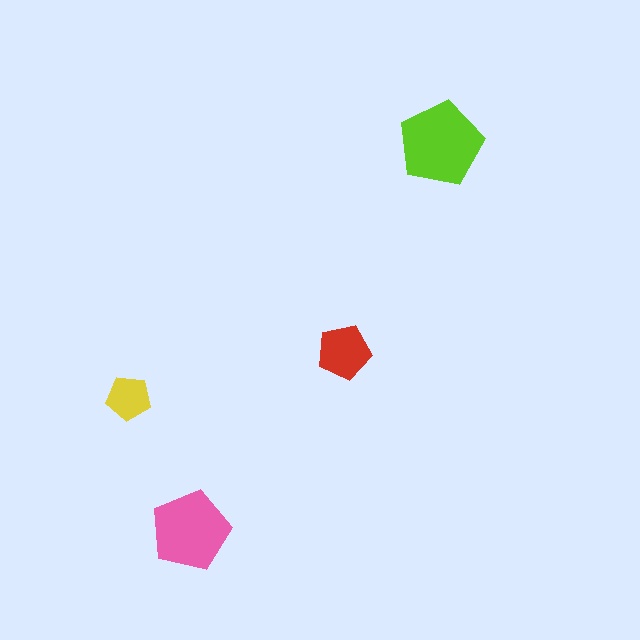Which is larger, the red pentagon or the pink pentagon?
The pink one.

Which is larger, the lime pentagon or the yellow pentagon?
The lime one.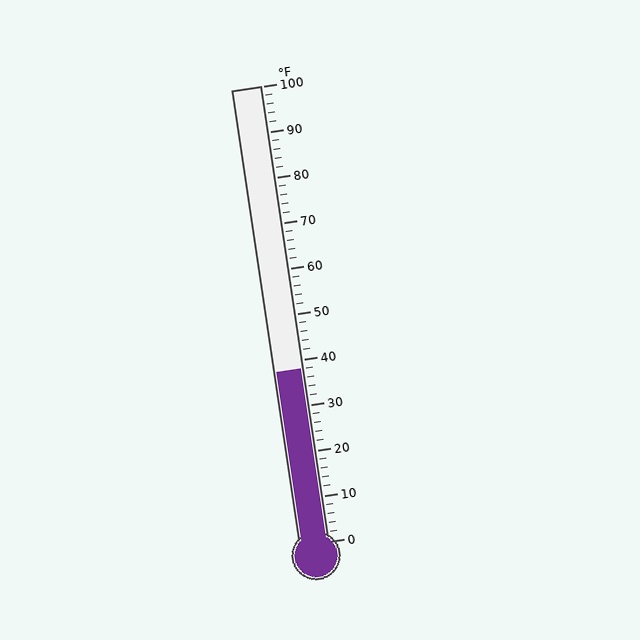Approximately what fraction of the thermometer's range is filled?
The thermometer is filled to approximately 40% of its range.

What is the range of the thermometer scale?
The thermometer scale ranges from 0°F to 100°F.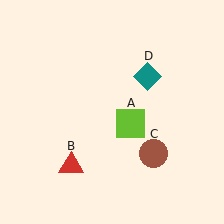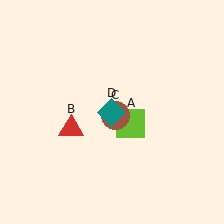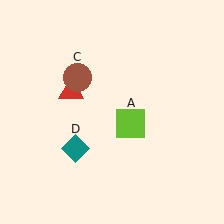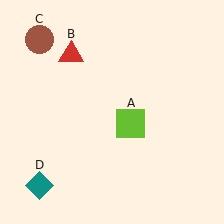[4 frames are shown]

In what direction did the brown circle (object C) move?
The brown circle (object C) moved up and to the left.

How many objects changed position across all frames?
3 objects changed position: red triangle (object B), brown circle (object C), teal diamond (object D).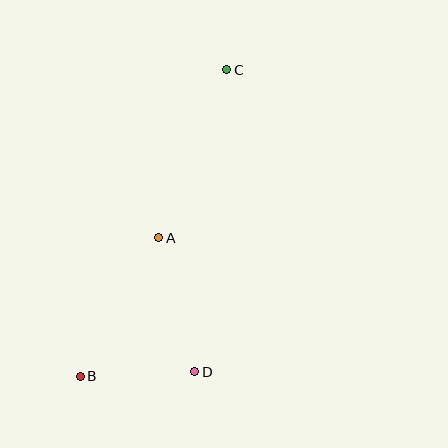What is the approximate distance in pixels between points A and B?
The distance between A and B is approximately 159 pixels.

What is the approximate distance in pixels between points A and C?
The distance between A and C is approximately 181 pixels.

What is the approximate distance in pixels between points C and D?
The distance between C and D is approximately 304 pixels.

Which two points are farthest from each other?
Points B and C are farthest from each other.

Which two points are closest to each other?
Points B and D are closest to each other.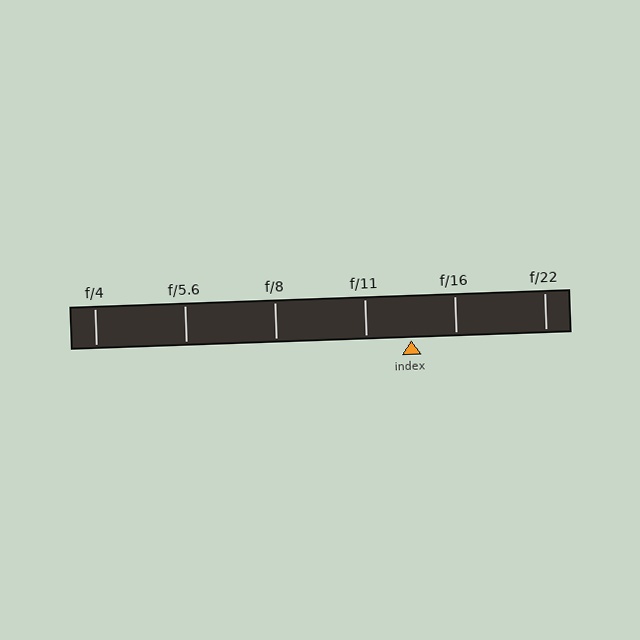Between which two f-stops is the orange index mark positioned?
The index mark is between f/11 and f/16.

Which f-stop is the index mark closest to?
The index mark is closest to f/16.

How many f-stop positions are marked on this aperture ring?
There are 6 f-stop positions marked.